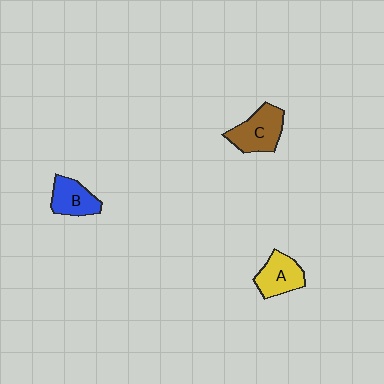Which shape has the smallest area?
Shape B (blue).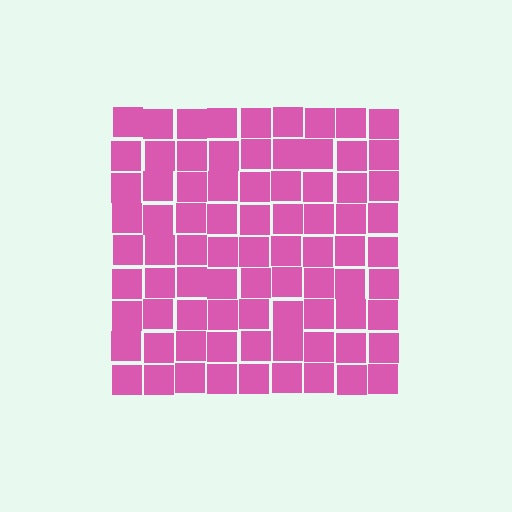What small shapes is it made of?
It is made of small squares.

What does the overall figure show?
The overall figure shows a square.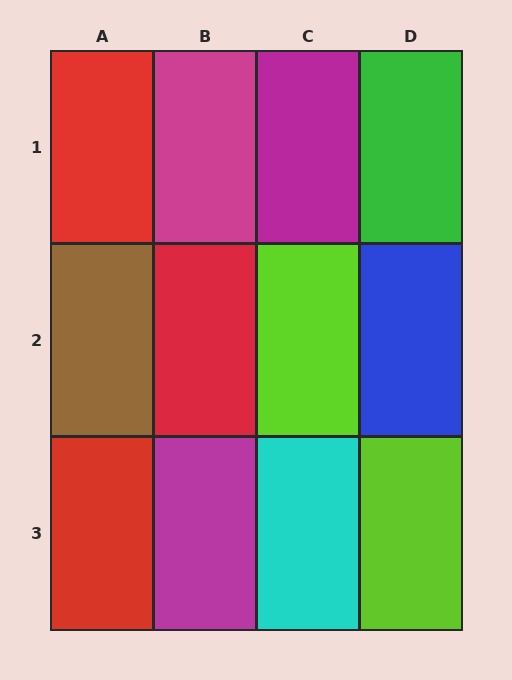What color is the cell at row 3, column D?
Lime.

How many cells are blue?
1 cell is blue.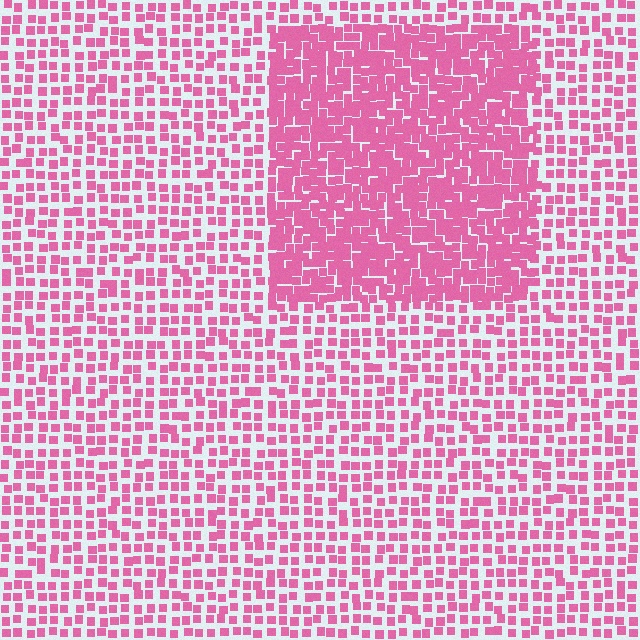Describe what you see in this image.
The image contains small pink elements arranged at two different densities. A rectangle-shaped region is visible where the elements are more densely packed than the surrounding area.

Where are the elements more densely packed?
The elements are more densely packed inside the rectangle boundary.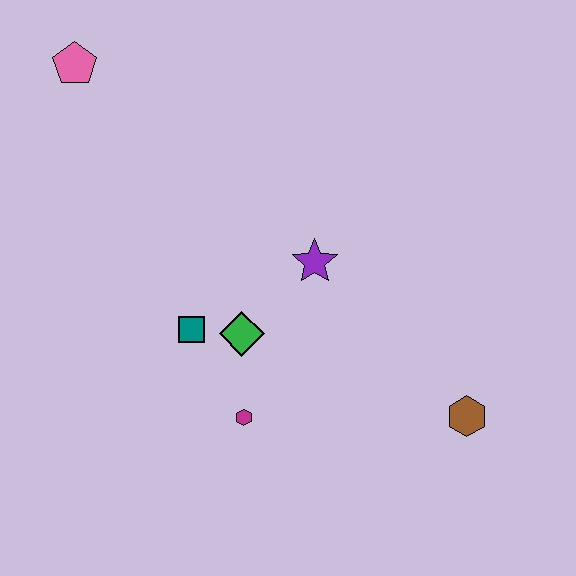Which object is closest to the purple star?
The green diamond is closest to the purple star.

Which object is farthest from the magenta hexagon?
The pink pentagon is farthest from the magenta hexagon.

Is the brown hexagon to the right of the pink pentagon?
Yes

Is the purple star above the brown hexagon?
Yes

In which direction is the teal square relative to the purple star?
The teal square is to the left of the purple star.